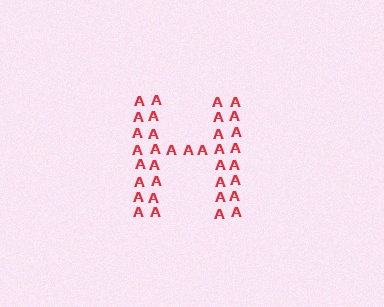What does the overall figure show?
The overall figure shows the letter H.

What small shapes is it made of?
It is made of small letter A's.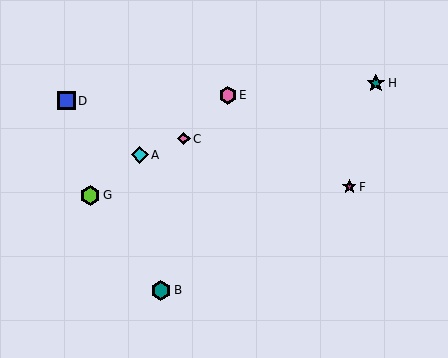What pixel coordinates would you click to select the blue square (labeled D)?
Click at (66, 101) to select the blue square D.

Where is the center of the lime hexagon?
The center of the lime hexagon is at (90, 195).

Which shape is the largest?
The teal hexagon (labeled B) is the largest.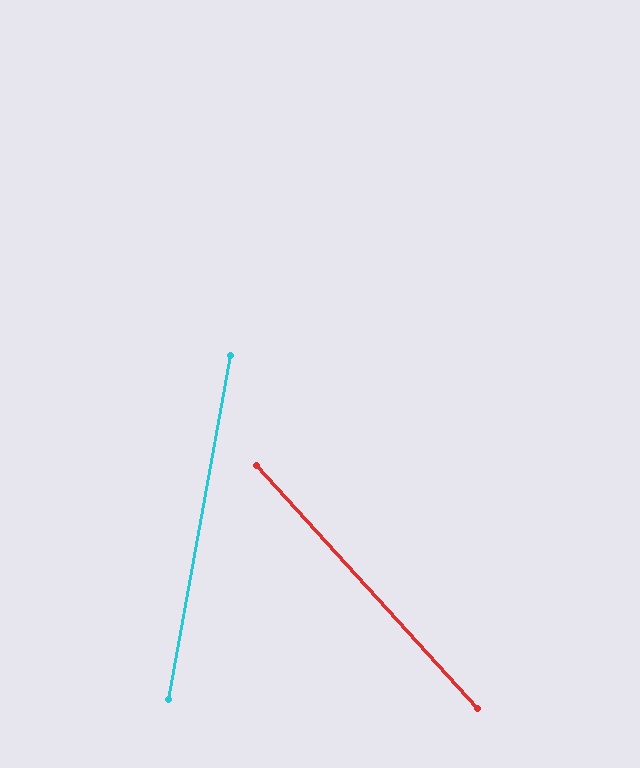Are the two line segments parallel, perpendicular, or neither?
Neither parallel nor perpendicular — they differ by about 53°.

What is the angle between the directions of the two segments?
Approximately 53 degrees.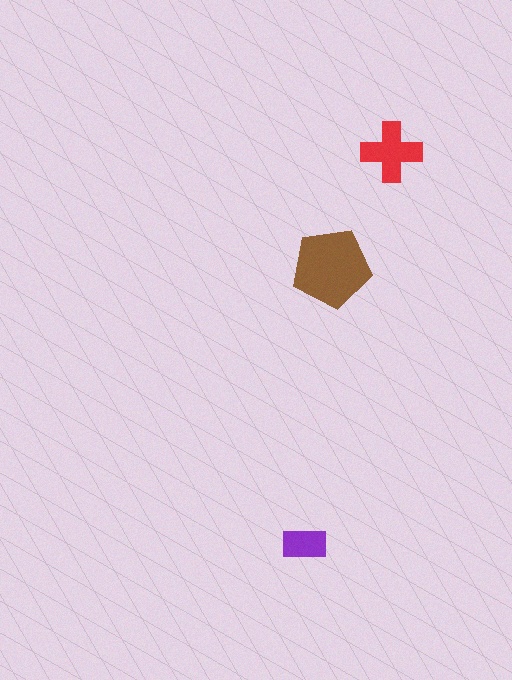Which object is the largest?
The brown pentagon.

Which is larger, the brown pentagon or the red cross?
The brown pentagon.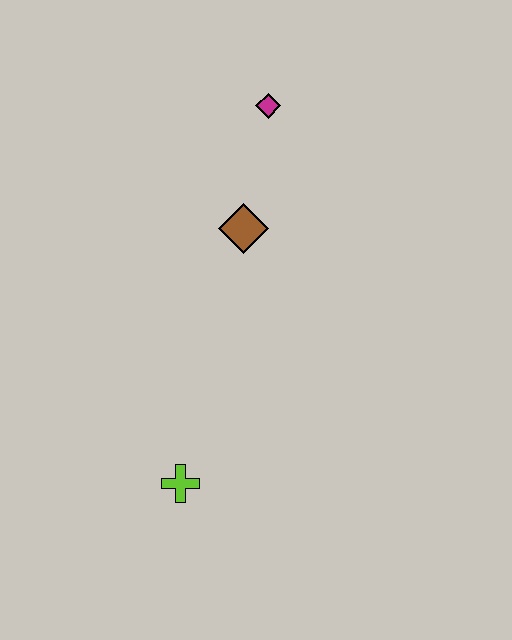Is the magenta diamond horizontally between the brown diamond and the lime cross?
No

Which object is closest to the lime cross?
The brown diamond is closest to the lime cross.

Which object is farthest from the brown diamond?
The lime cross is farthest from the brown diamond.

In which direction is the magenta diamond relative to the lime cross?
The magenta diamond is above the lime cross.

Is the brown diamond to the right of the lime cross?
Yes